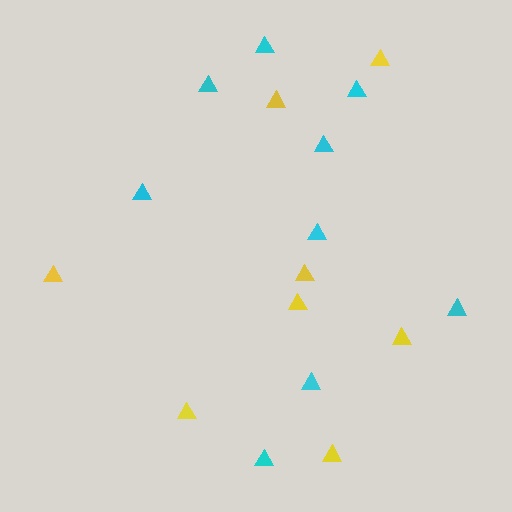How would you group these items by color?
There are 2 groups: one group of cyan triangles (9) and one group of yellow triangles (8).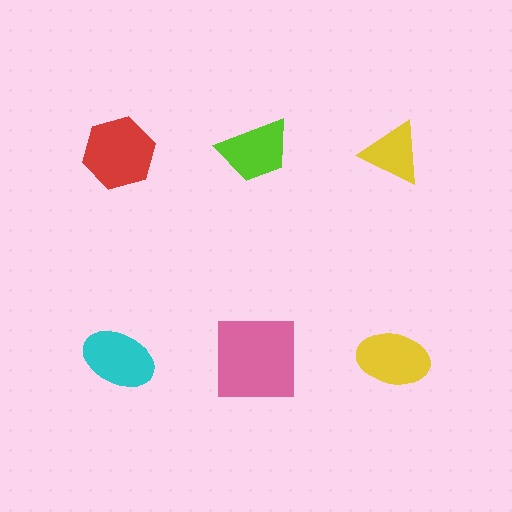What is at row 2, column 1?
A cyan ellipse.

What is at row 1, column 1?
A red hexagon.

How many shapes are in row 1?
3 shapes.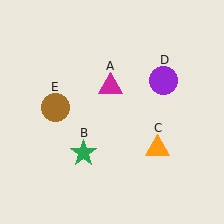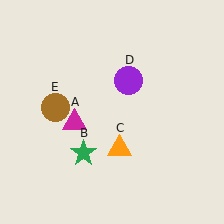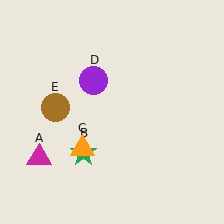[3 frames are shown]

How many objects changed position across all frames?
3 objects changed position: magenta triangle (object A), orange triangle (object C), purple circle (object D).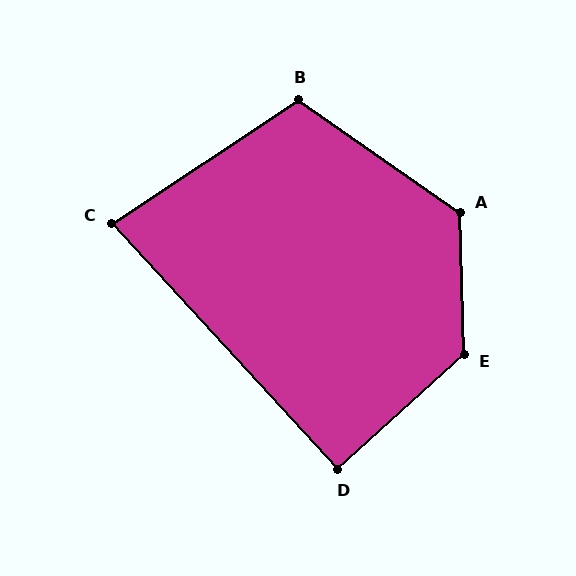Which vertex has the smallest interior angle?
C, at approximately 81 degrees.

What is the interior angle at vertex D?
Approximately 90 degrees (approximately right).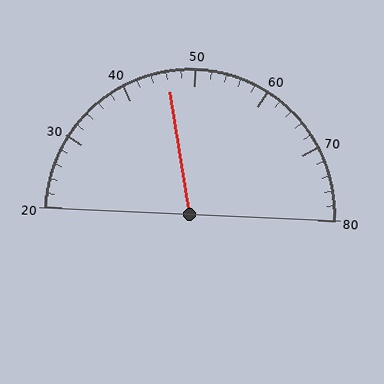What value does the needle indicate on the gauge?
The needle indicates approximately 46.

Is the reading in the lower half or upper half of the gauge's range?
The reading is in the lower half of the range (20 to 80).